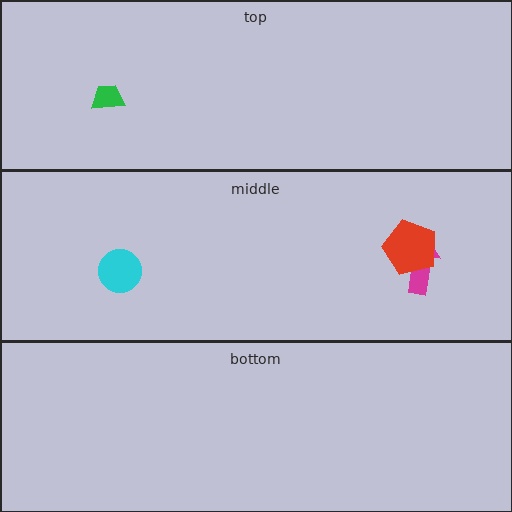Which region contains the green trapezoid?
The top region.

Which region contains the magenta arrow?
The middle region.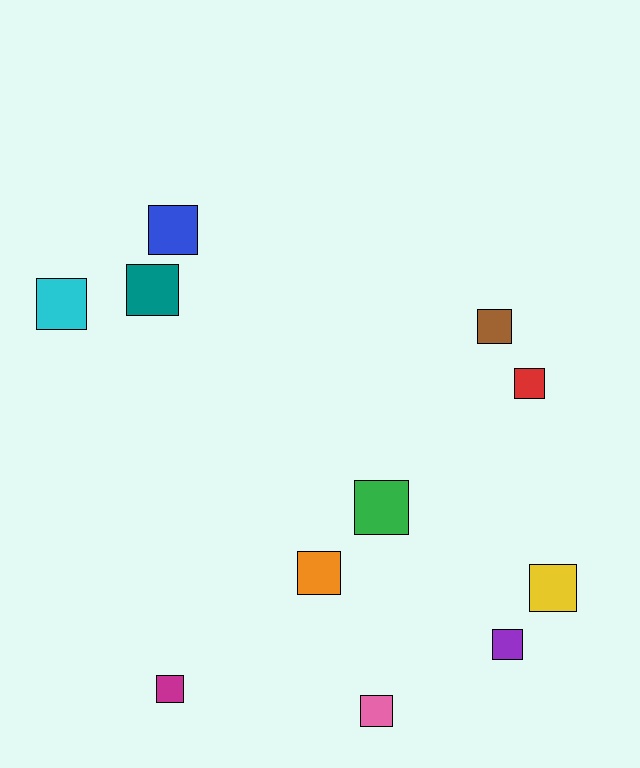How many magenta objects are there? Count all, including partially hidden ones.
There is 1 magenta object.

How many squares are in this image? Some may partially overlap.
There are 11 squares.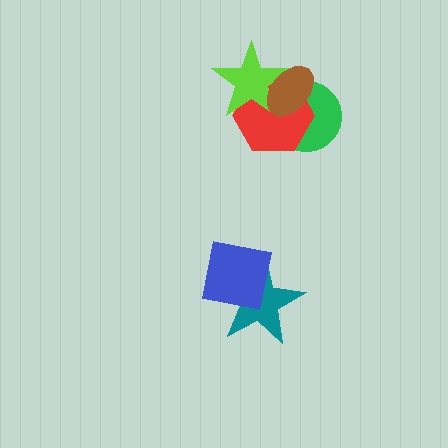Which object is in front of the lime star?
The brown ellipse is in front of the lime star.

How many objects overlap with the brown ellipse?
3 objects overlap with the brown ellipse.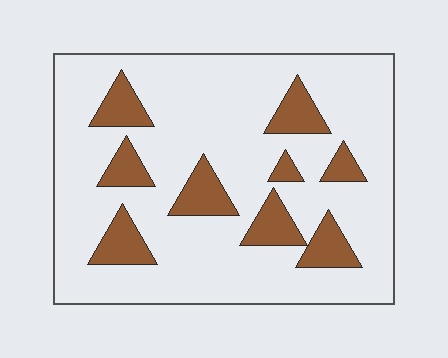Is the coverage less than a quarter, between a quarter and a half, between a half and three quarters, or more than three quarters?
Less than a quarter.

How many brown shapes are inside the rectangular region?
9.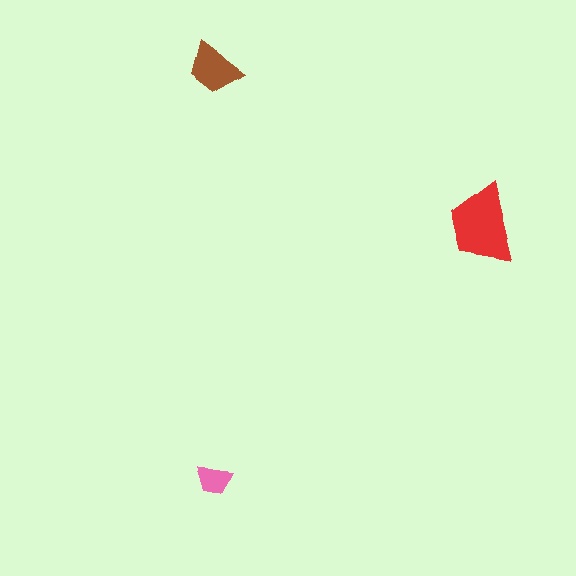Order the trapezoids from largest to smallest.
the red one, the brown one, the pink one.